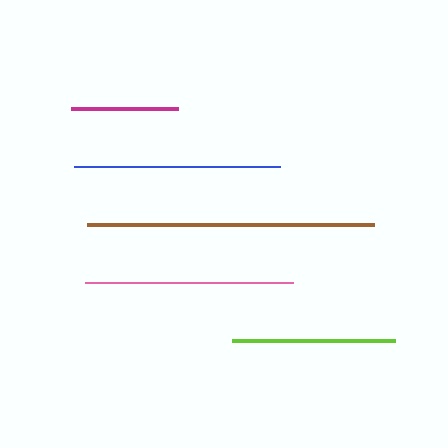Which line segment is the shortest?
The magenta line is the shortest at approximately 107 pixels.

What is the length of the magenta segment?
The magenta segment is approximately 107 pixels long.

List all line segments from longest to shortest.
From longest to shortest: brown, pink, blue, lime, magenta.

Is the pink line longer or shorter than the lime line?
The pink line is longer than the lime line.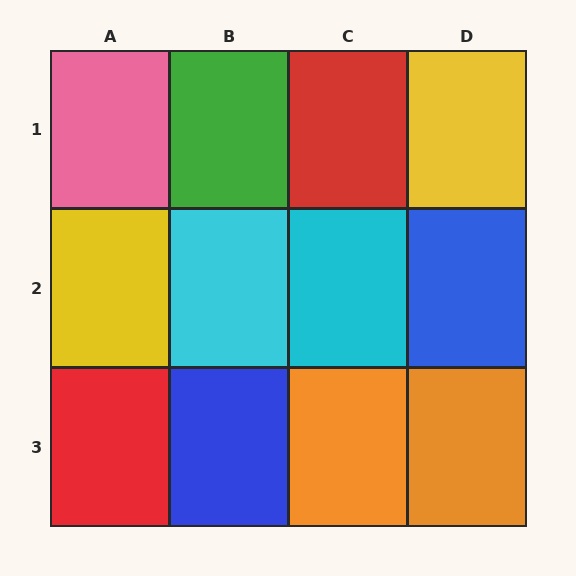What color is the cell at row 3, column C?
Orange.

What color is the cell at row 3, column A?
Red.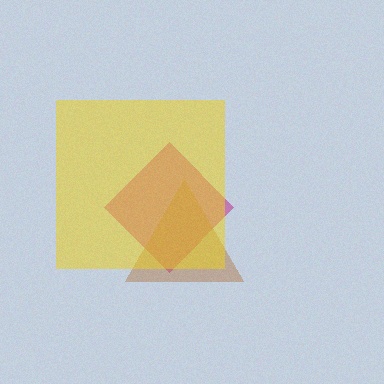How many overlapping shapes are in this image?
There are 3 overlapping shapes in the image.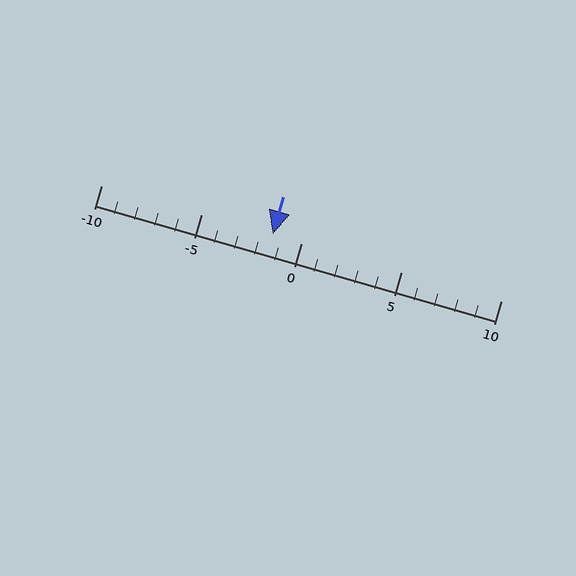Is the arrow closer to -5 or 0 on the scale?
The arrow is closer to 0.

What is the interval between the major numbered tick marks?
The major tick marks are spaced 5 units apart.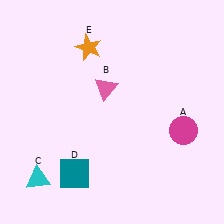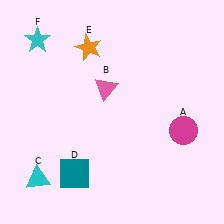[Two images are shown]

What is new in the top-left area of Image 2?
A cyan star (F) was added in the top-left area of Image 2.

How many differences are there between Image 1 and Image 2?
There is 1 difference between the two images.